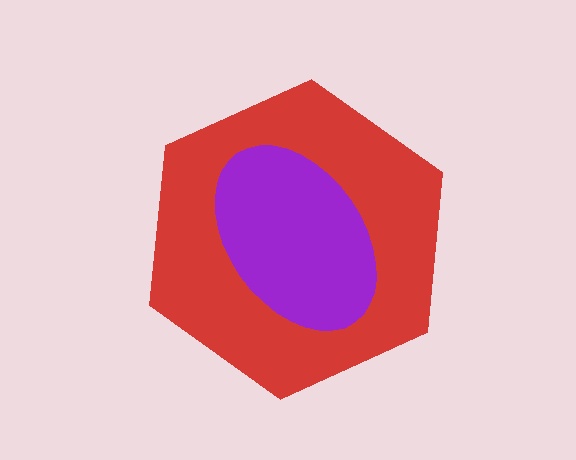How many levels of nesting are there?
2.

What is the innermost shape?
The purple ellipse.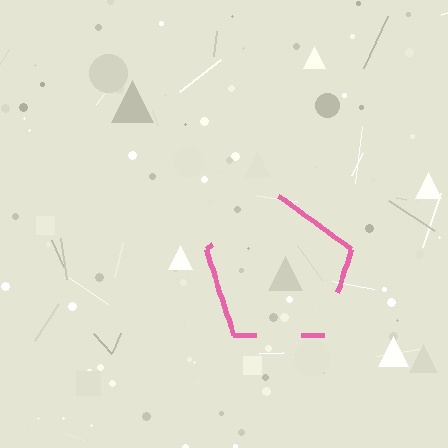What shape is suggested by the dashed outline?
The dashed outline suggests a pentagon.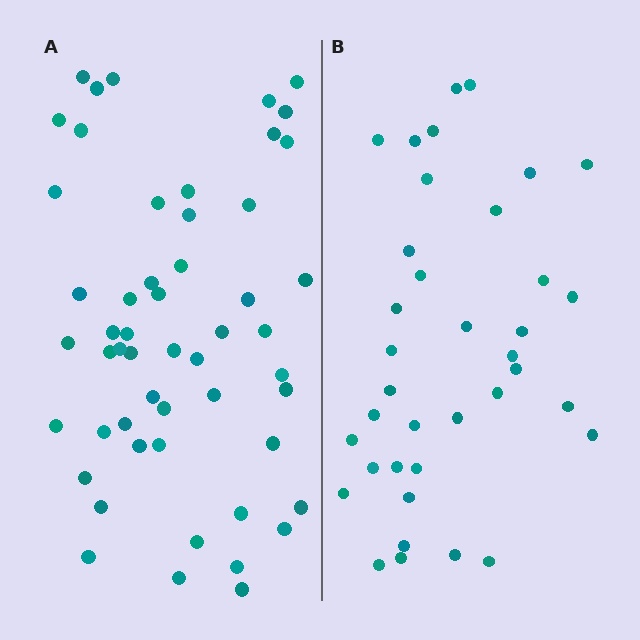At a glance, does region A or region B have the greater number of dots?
Region A (the left region) has more dots.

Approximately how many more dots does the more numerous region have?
Region A has approximately 15 more dots than region B.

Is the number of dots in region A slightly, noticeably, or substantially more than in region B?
Region A has noticeably more, but not dramatically so. The ratio is roughly 1.4 to 1.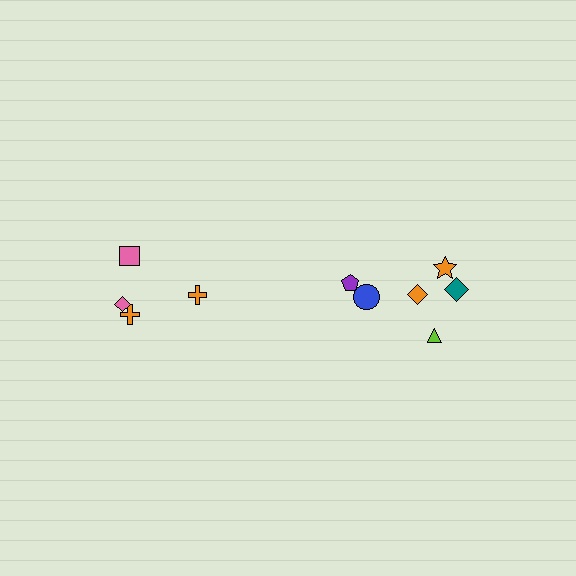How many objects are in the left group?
There are 4 objects.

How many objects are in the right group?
There are 6 objects.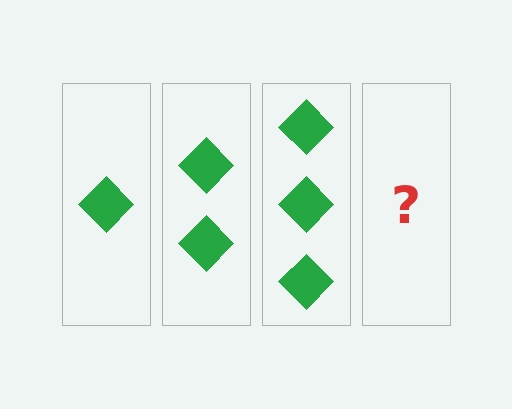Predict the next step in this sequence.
The next step is 4 diamonds.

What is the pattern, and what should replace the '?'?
The pattern is that each step adds one more diamond. The '?' should be 4 diamonds.